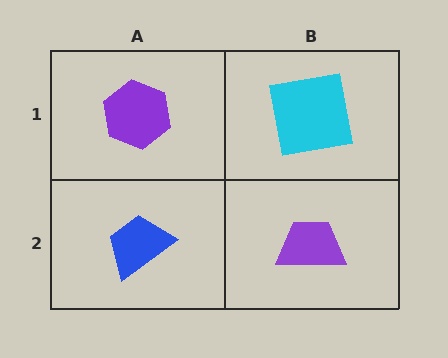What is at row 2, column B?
A purple trapezoid.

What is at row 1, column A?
A purple hexagon.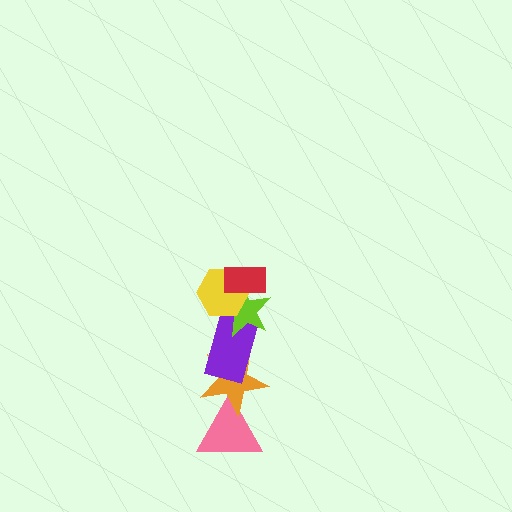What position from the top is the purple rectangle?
The purple rectangle is 4th from the top.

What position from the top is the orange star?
The orange star is 5th from the top.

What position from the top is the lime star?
The lime star is 3rd from the top.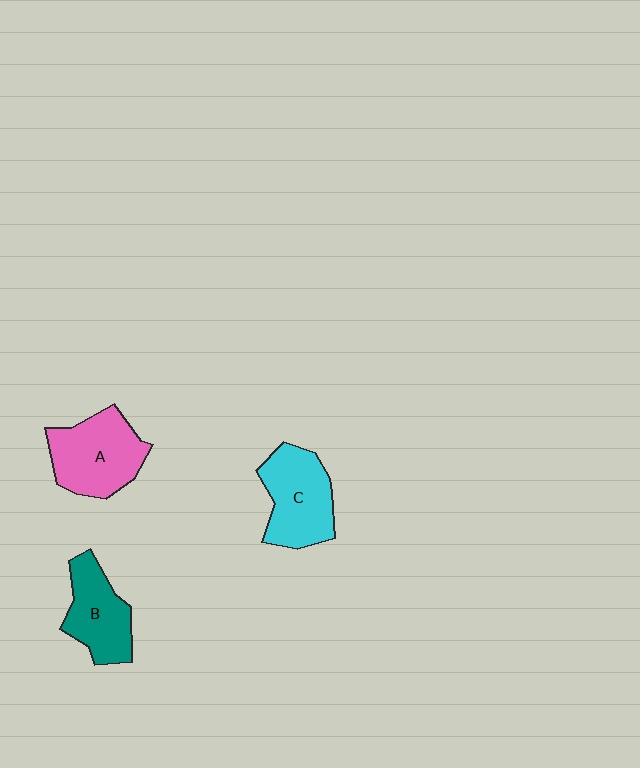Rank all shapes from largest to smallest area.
From largest to smallest: A (pink), C (cyan), B (teal).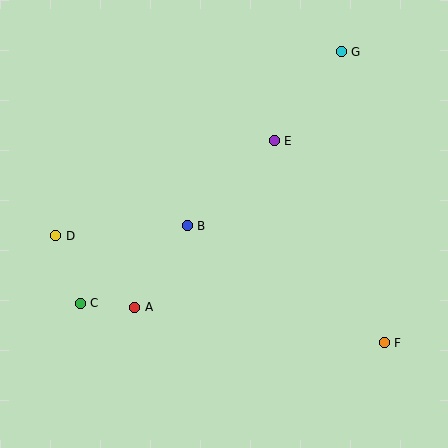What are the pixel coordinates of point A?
Point A is at (135, 307).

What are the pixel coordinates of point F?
Point F is at (384, 343).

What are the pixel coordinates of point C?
Point C is at (80, 303).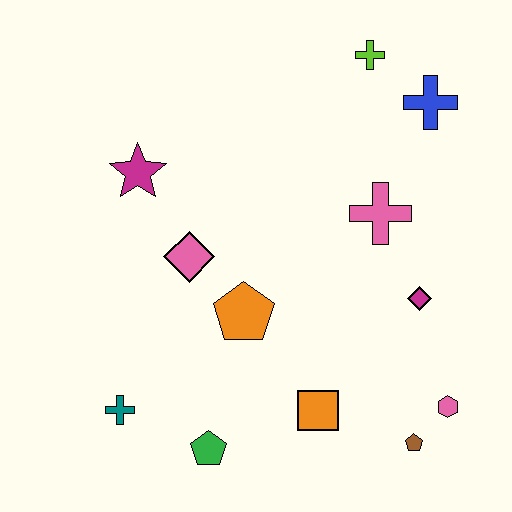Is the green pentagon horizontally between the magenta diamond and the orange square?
No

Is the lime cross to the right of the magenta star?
Yes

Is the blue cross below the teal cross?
No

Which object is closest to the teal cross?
The green pentagon is closest to the teal cross.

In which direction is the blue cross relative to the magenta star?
The blue cross is to the right of the magenta star.